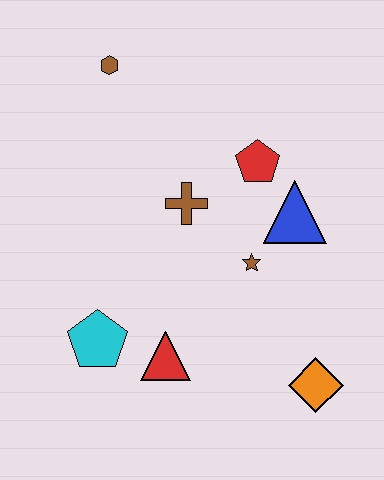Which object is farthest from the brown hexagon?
The orange diamond is farthest from the brown hexagon.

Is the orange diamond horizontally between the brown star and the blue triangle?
No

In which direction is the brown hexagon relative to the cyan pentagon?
The brown hexagon is above the cyan pentagon.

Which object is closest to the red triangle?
The cyan pentagon is closest to the red triangle.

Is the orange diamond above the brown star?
No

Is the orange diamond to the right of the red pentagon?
Yes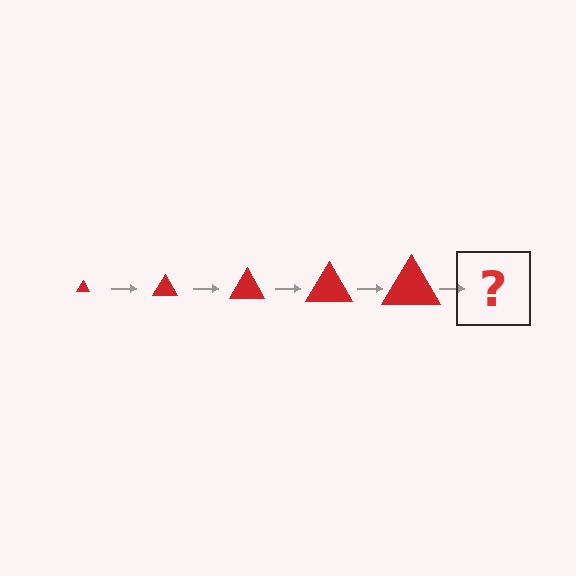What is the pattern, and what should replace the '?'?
The pattern is that the triangle gets progressively larger each step. The '?' should be a red triangle, larger than the previous one.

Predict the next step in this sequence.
The next step is a red triangle, larger than the previous one.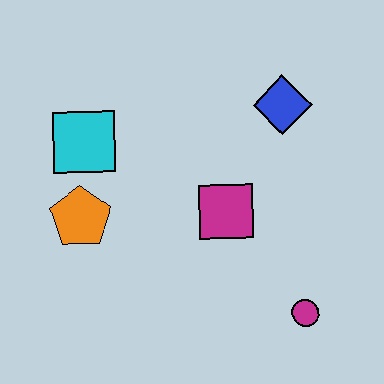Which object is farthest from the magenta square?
The cyan square is farthest from the magenta square.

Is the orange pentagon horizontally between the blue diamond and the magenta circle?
No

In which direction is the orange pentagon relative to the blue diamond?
The orange pentagon is to the left of the blue diamond.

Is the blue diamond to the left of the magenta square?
No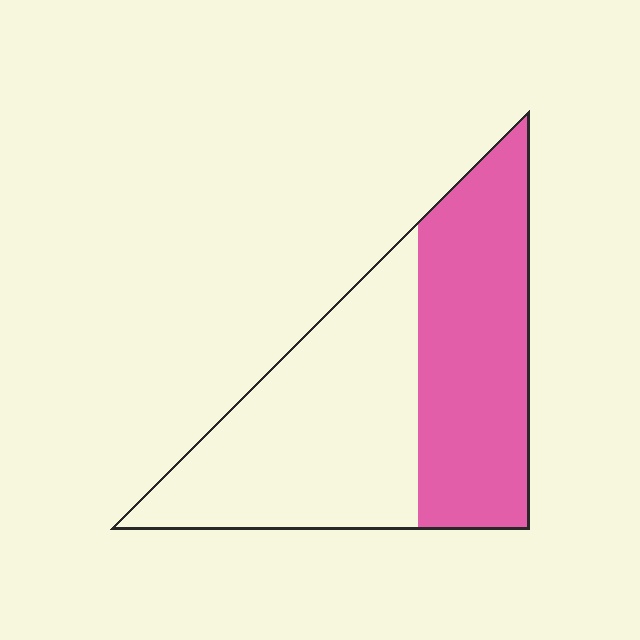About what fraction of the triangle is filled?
About one half (1/2).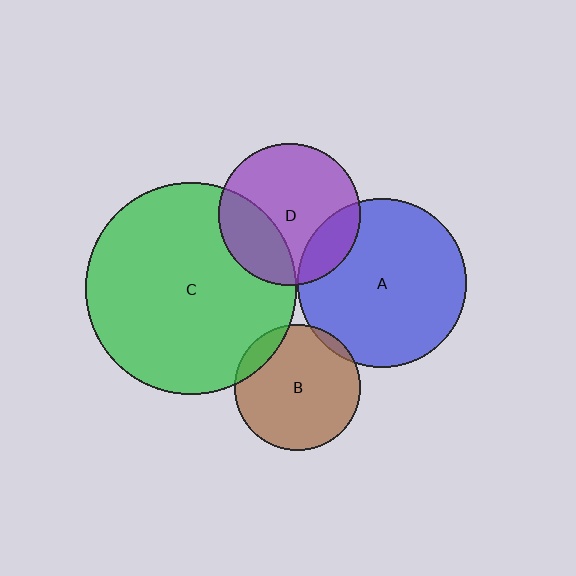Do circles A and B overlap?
Yes.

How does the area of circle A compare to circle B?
Approximately 1.8 times.